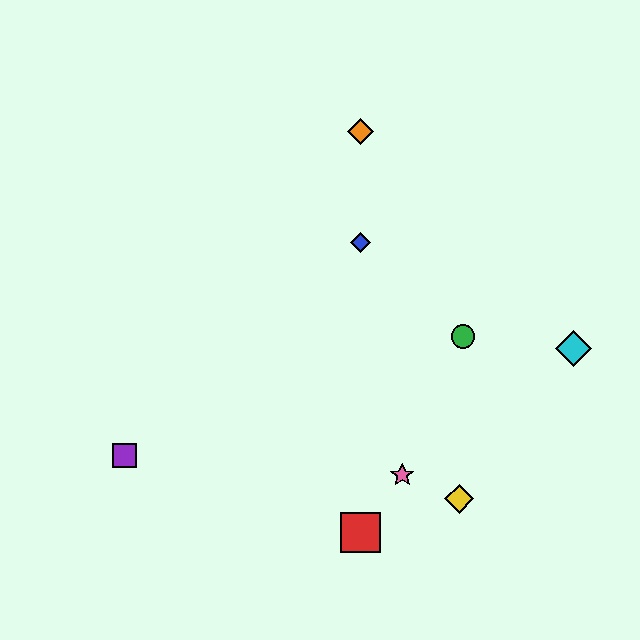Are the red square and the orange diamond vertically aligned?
Yes, both are at x≈360.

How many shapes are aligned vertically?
3 shapes (the red square, the blue diamond, the orange diamond) are aligned vertically.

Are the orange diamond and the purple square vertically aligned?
No, the orange diamond is at x≈360 and the purple square is at x≈124.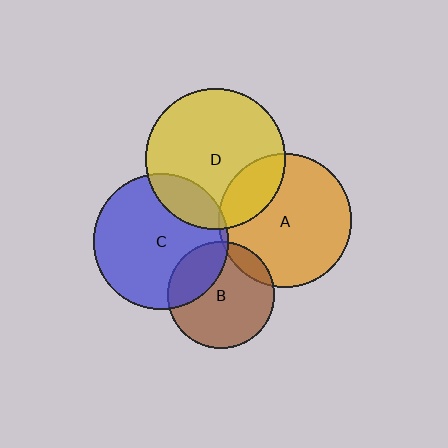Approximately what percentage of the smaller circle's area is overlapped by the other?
Approximately 5%.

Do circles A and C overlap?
Yes.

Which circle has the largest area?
Circle D (yellow).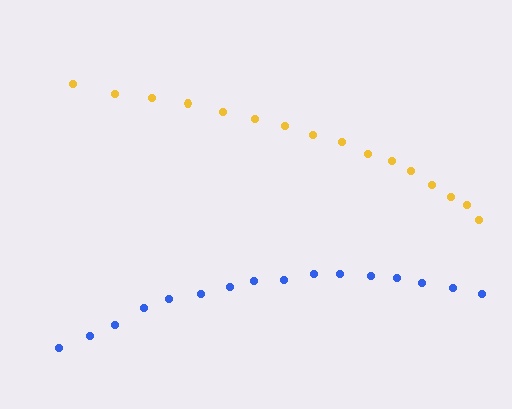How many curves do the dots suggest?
There are 2 distinct paths.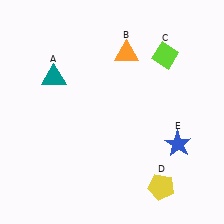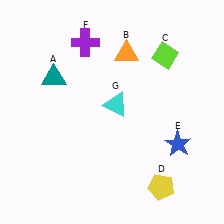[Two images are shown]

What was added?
A purple cross (F), a cyan triangle (G) were added in Image 2.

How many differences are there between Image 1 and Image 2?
There are 2 differences between the two images.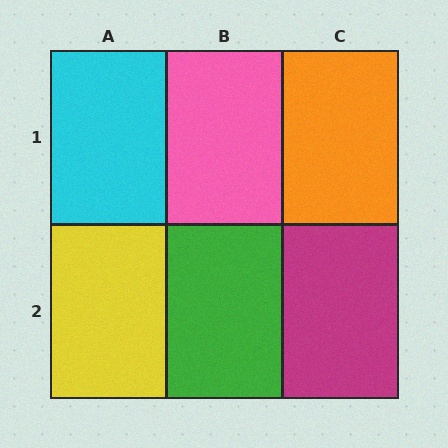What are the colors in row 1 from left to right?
Cyan, pink, orange.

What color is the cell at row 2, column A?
Yellow.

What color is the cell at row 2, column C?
Magenta.